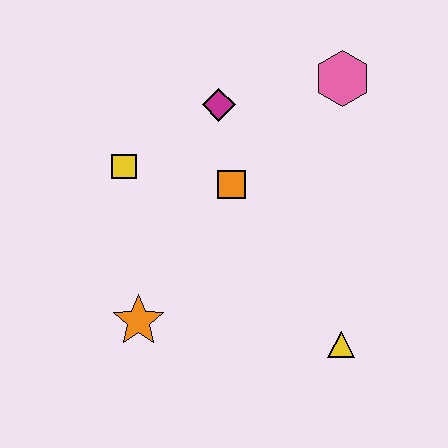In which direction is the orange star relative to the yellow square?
The orange star is below the yellow square.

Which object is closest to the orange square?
The magenta diamond is closest to the orange square.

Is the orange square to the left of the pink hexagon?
Yes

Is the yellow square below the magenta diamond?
Yes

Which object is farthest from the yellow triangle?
The yellow square is farthest from the yellow triangle.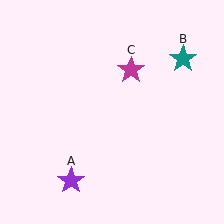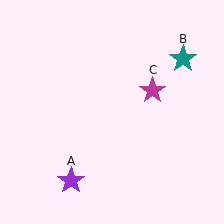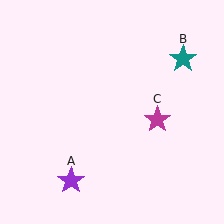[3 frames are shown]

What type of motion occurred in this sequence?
The magenta star (object C) rotated clockwise around the center of the scene.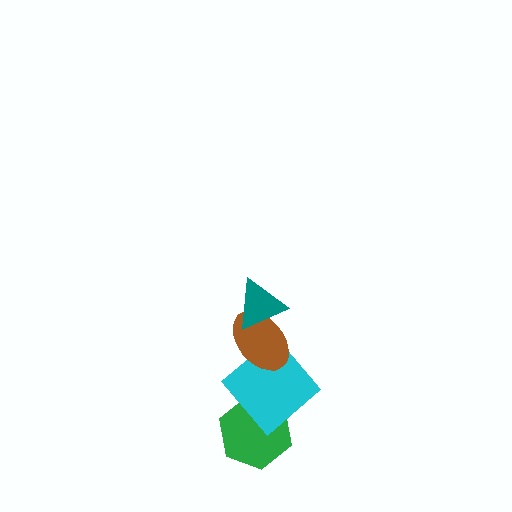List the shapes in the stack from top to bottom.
From top to bottom: the teal triangle, the brown ellipse, the cyan diamond, the green hexagon.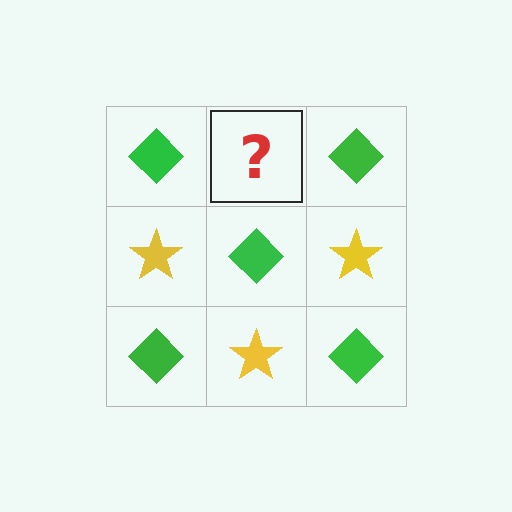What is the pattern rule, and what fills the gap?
The rule is that it alternates green diamond and yellow star in a checkerboard pattern. The gap should be filled with a yellow star.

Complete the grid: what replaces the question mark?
The question mark should be replaced with a yellow star.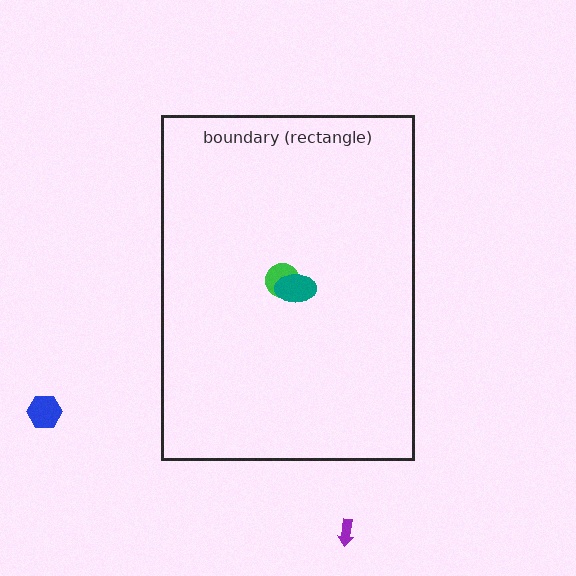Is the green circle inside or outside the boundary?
Inside.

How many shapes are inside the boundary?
2 inside, 2 outside.